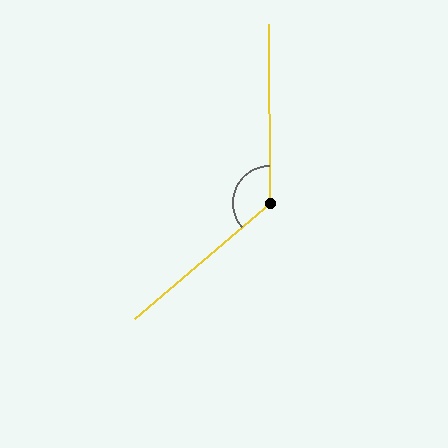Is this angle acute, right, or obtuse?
It is obtuse.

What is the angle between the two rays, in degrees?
Approximately 130 degrees.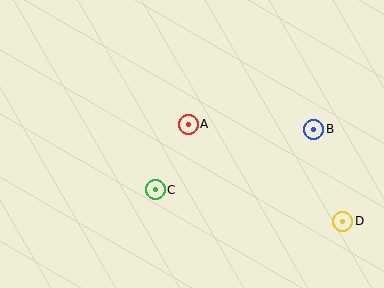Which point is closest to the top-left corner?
Point A is closest to the top-left corner.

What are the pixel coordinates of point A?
Point A is at (188, 124).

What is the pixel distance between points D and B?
The distance between D and B is 96 pixels.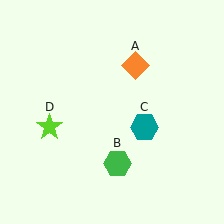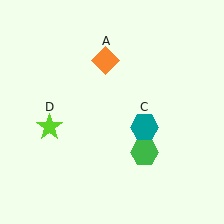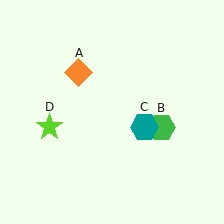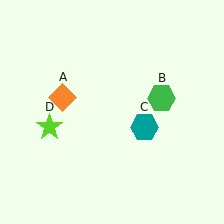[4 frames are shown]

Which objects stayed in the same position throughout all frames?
Teal hexagon (object C) and lime star (object D) remained stationary.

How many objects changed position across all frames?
2 objects changed position: orange diamond (object A), green hexagon (object B).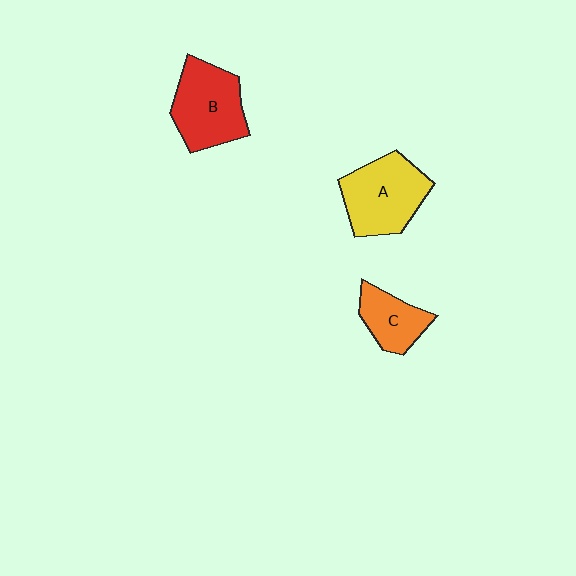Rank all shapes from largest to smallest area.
From largest to smallest: A (yellow), B (red), C (orange).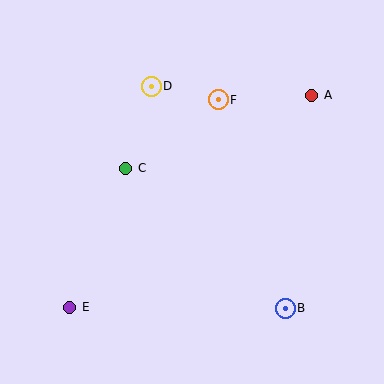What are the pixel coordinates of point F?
Point F is at (218, 100).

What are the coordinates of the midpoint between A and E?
The midpoint between A and E is at (191, 201).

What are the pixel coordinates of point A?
Point A is at (312, 95).